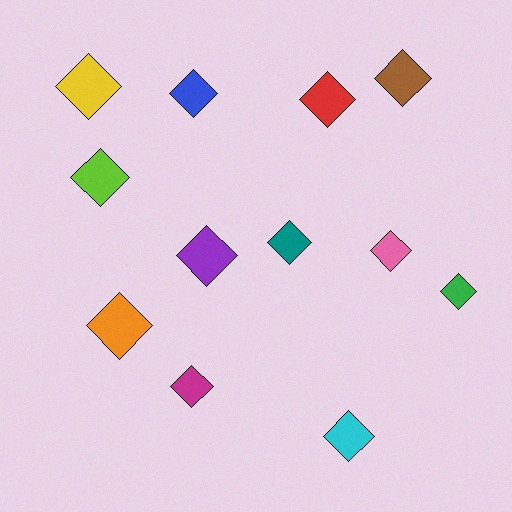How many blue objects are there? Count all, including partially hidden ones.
There is 1 blue object.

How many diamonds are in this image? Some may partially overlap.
There are 12 diamonds.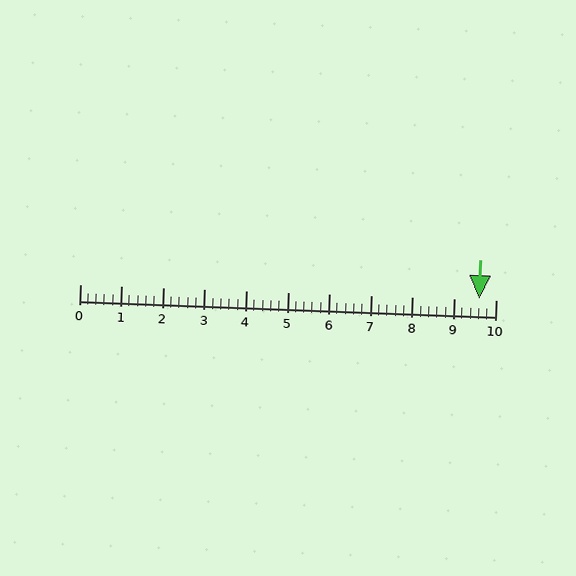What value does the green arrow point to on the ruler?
The green arrow points to approximately 9.6.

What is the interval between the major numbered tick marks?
The major tick marks are spaced 1 units apart.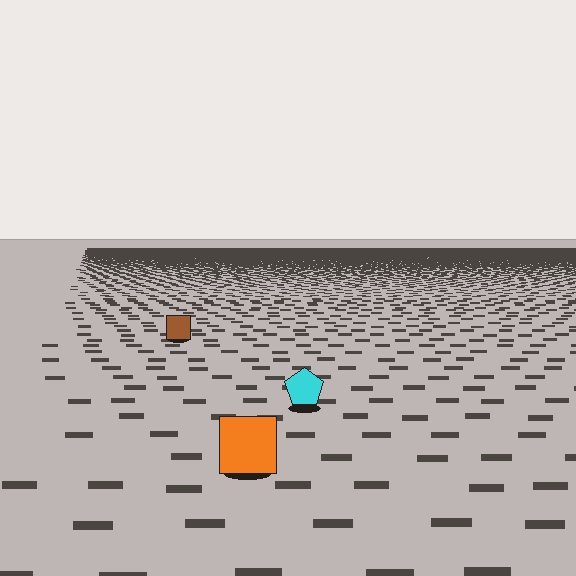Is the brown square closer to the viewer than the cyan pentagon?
No. The cyan pentagon is closer — you can tell from the texture gradient: the ground texture is coarser near it.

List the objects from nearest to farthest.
From nearest to farthest: the orange square, the cyan pentagon, the brown square.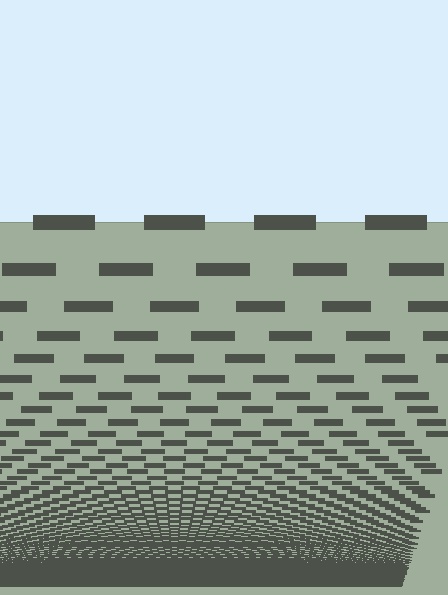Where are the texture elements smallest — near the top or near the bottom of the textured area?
Near the bottom.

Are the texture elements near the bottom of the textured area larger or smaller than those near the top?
Smaller. The gradient is inverted — elements near the bottom are smaller and denser.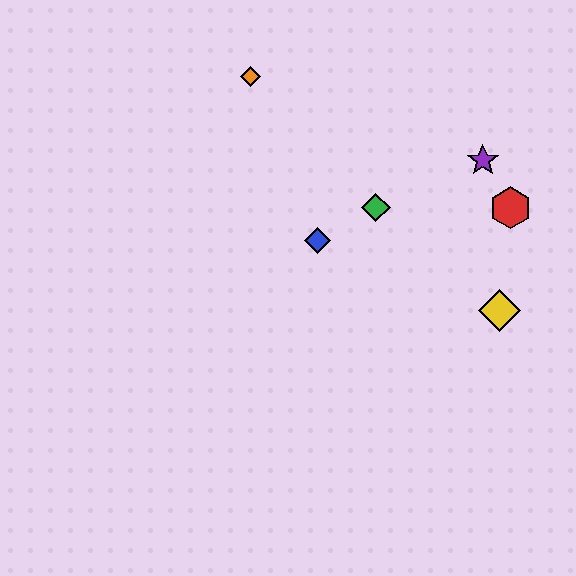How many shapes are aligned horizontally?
2 shapes (the red hexagon, the green diamond) are aligned horizontally.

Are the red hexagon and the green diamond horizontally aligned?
Yes, both are at y≈208.